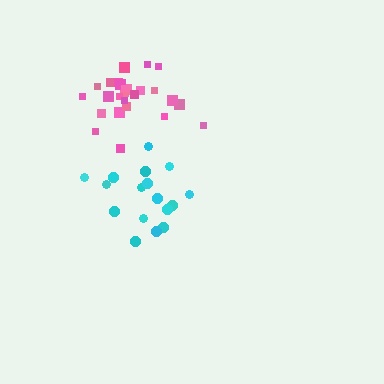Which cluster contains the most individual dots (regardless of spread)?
Pink (26).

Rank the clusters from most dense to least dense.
pink, cyan.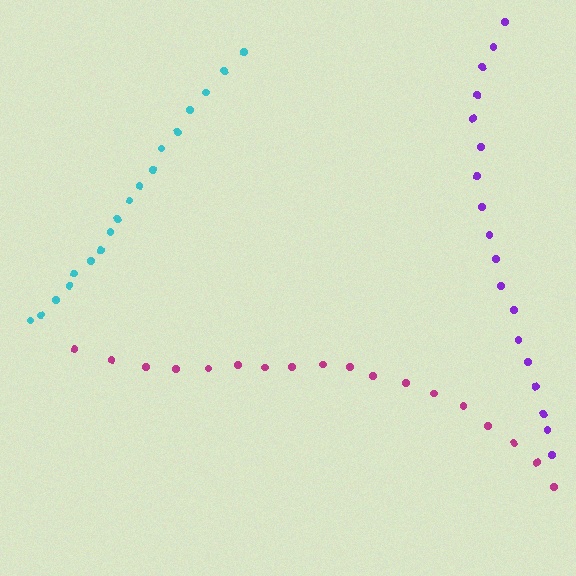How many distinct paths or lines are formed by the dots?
There are 3 distinct paths.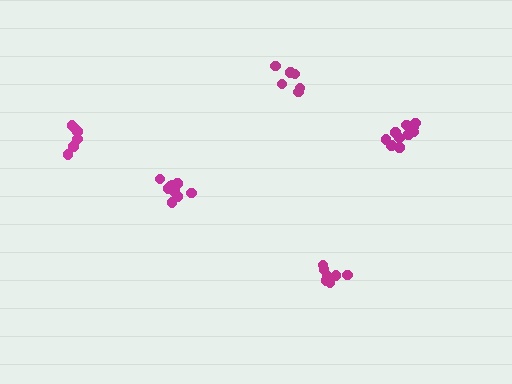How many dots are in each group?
Group 1: 10 dots, Group 2: 10 dots, Group 3: 7 dots, Group 4: 7 dots, Group 5: 6 dots (40 total).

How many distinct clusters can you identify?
There are 5 distinct clusters.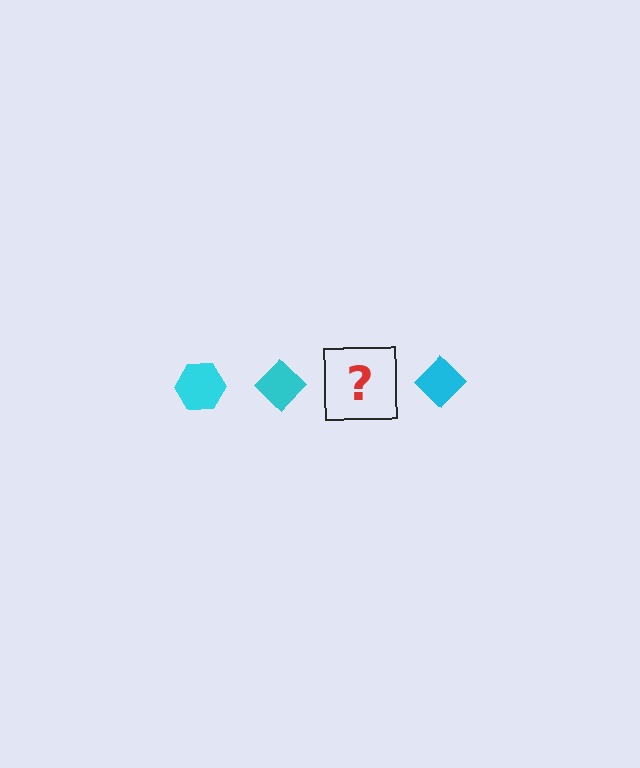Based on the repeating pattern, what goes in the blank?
The blank should be a cyan hexagon.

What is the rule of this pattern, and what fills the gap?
The rule is that the pattern cycles through hexagon, diamond shapes in cyan. The gap should be filled with a cyan hexagon.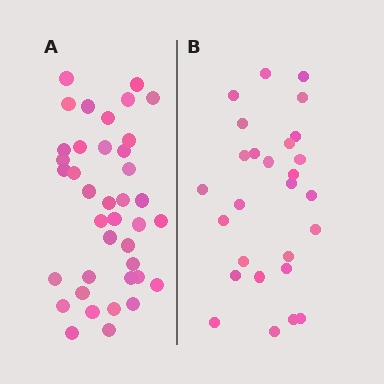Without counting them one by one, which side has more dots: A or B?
Region A (the left region) has more dots.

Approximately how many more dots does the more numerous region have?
Region A has roughly 12 or so more dots than region B.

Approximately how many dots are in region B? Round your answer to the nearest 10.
About 30 dots. (The exact count is 27, which rounds to 30.)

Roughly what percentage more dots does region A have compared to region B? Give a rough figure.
About 45% more.